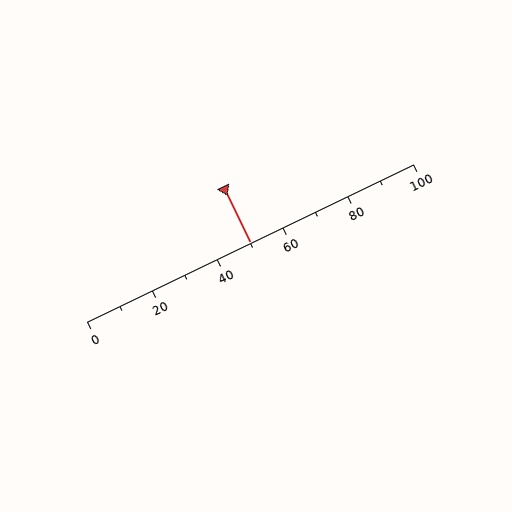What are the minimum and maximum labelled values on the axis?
The axis runs from 0 to 100.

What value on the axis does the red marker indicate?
The marker indicates approximately 50.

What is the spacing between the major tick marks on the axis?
The major ticks are spaced 20 apart.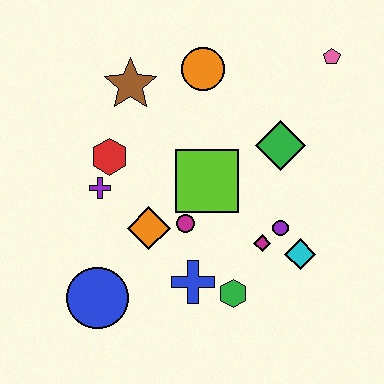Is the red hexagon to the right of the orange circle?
No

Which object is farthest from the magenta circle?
The pink pentagon is farthest from the magenta circle.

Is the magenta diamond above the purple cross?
No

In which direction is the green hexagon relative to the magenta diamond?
The green hexagon is below the magenta diamond.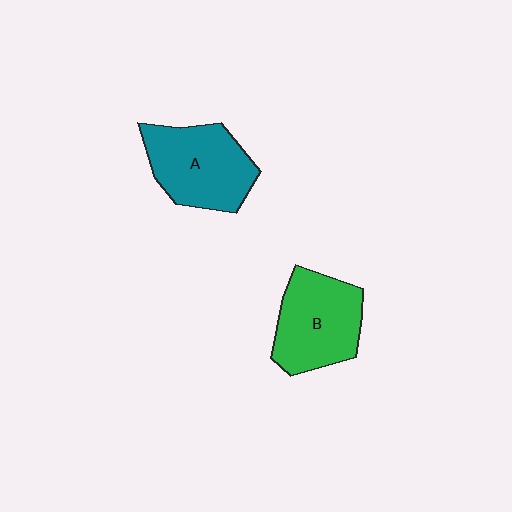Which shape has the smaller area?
Shape B (green).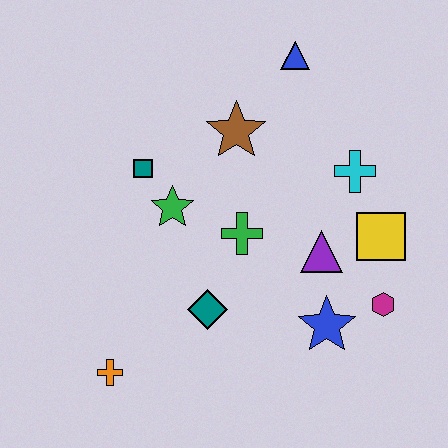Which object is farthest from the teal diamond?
The blue triangle is farthest from the teal diamond.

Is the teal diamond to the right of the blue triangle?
No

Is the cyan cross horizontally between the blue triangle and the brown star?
No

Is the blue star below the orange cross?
No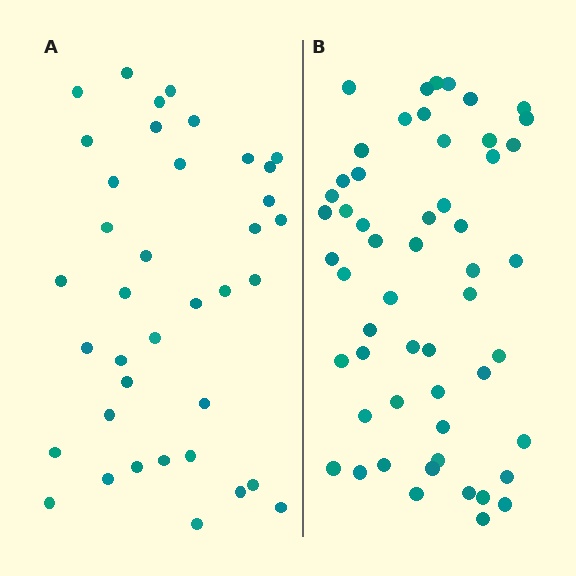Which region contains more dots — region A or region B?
Region B (the right region) has more dots.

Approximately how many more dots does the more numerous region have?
Region B has approximately 15 more dots than region A.